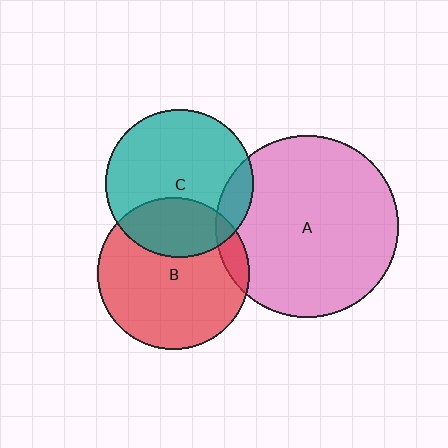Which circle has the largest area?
Circle A (pink).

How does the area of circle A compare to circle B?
Approximately 1.4 times.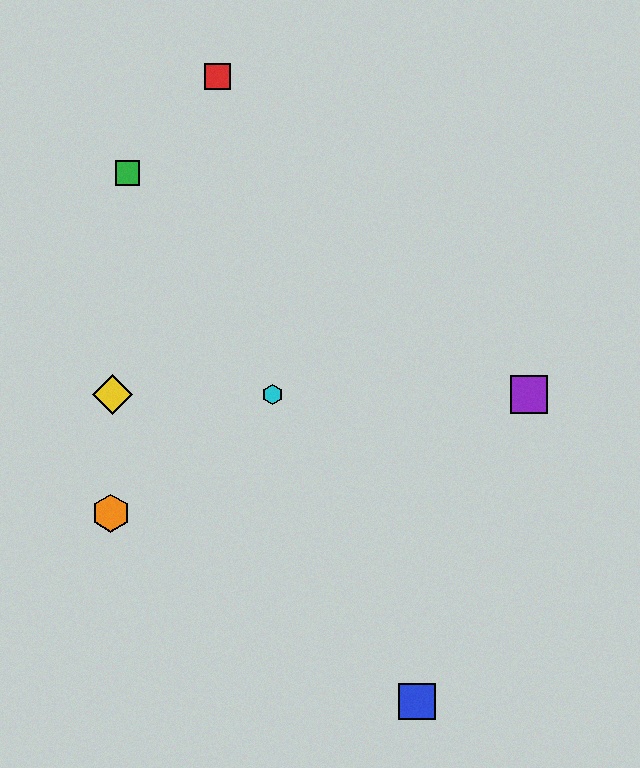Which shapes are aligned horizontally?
The yellow diamond, the purple square, the cyan hexagon are aligned horizontally.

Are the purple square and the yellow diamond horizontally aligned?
Yes, both are at y≈394.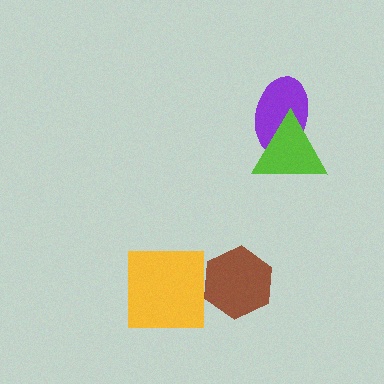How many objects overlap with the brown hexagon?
0 objects overlap with the brown hexagon.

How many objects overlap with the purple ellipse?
1 object overlaps with the purple ellipse.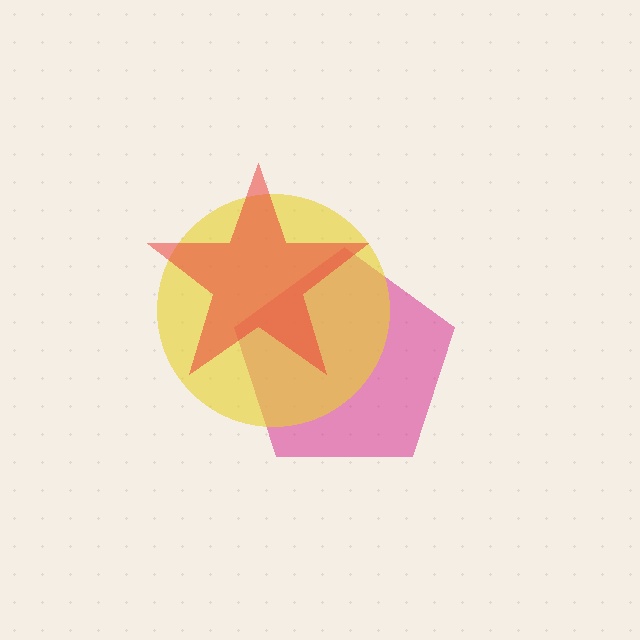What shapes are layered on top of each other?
The layered shapes are: a magenta pentagon, a yellow circle, a red star.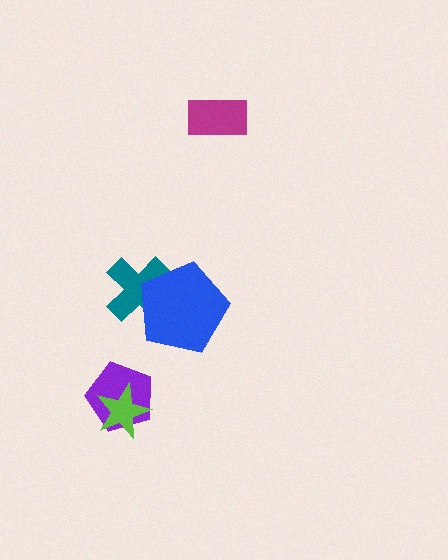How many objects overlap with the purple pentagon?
1 object overlaps with the purple pentagon.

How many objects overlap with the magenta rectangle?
0 objects overlap with the magenta rectangle.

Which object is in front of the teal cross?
The blue pentagon is in front of the teal cross.